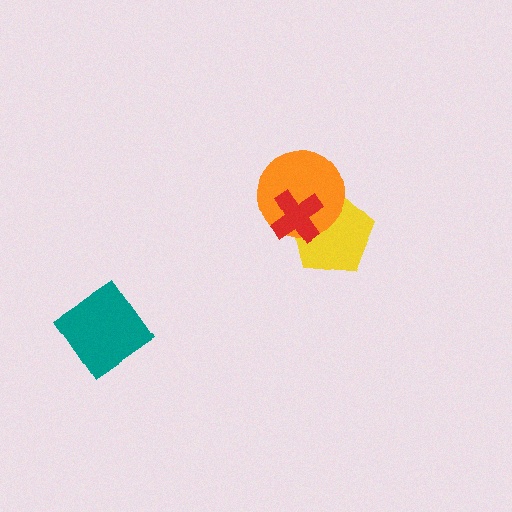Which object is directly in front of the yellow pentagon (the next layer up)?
The orange circle is directly in front of the yellow pentagon.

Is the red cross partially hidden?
No, no other shape covers it.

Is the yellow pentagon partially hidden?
Yes, it is partially covered by another shape.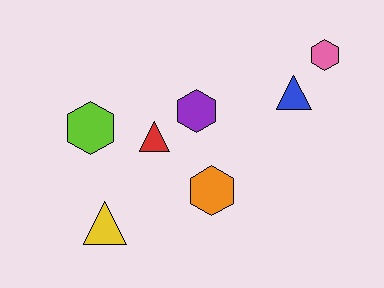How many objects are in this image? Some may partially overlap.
There are 7 objects.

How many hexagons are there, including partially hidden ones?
There are 4 hexagons.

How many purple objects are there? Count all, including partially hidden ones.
There is 1 purple object.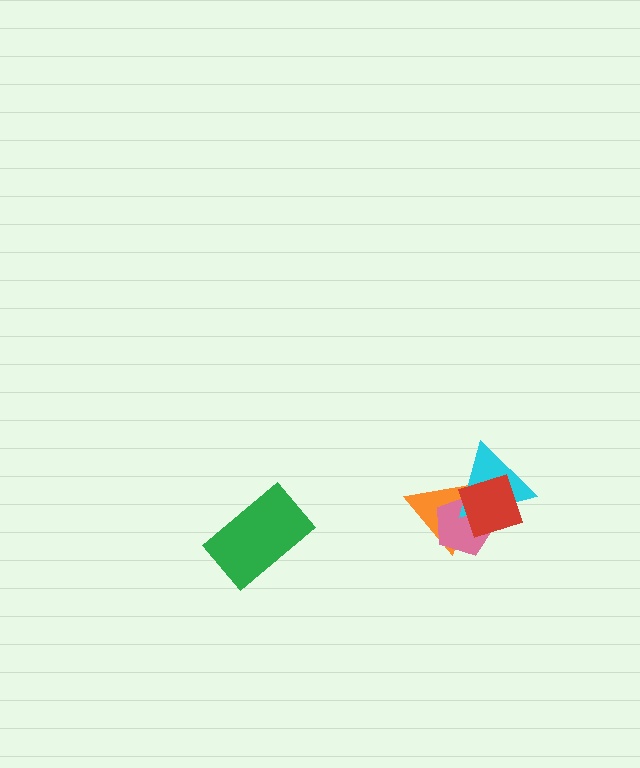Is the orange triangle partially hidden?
Yes, it is partially covered by another shape.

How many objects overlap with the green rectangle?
0 objects overlap with the green rectangle.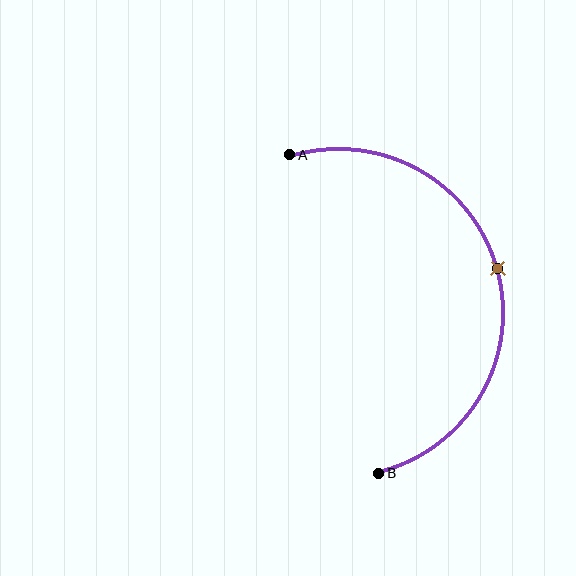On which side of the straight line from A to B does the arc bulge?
The arc bulges to the right of the straight line connecting A and B.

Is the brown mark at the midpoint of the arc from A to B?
Yes. The brown mark lies on the arc at equal arc-length from both A and B — it is the arc midpoint.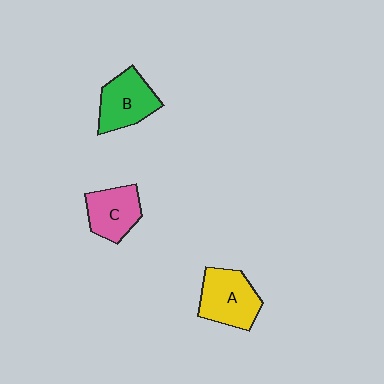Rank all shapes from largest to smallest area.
From largest to smallest: A (yellow), B (green), C (pink).